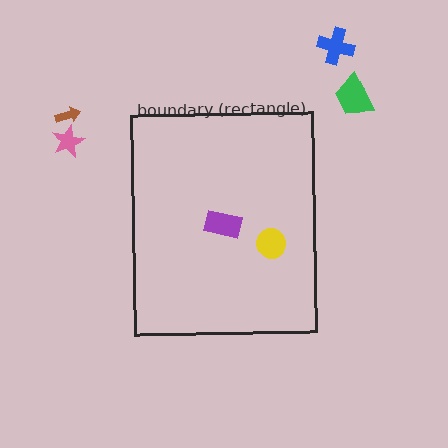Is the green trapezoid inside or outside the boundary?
Outside.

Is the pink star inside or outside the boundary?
Outside.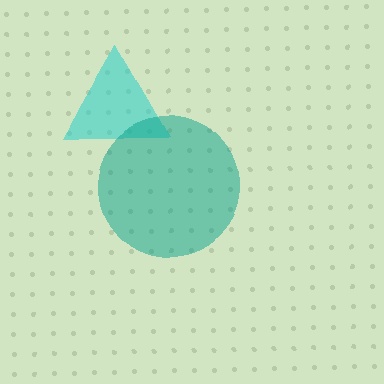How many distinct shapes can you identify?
There are 2 distinct shapes: a cyan triangle, a teal circle.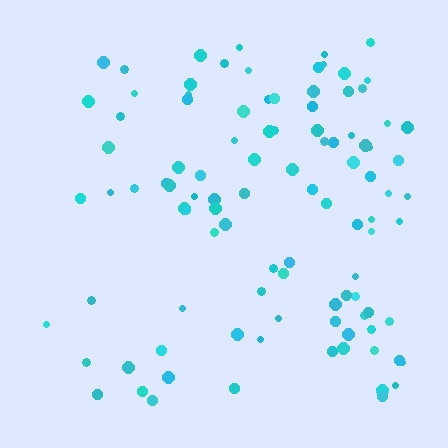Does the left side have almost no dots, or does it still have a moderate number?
Still a moderate number, just noticeably fewer than the right.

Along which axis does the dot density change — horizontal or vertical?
Horizontal.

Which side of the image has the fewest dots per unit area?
The left.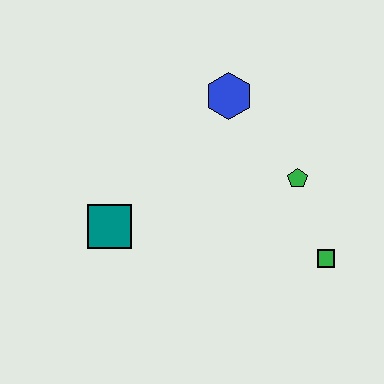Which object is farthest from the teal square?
The green square is farthest from the teal square.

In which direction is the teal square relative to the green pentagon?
The teal square is to the left of the green pentagon.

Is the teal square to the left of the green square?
Yes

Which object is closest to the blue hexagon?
The green pentagon is closest to the blue hexagon.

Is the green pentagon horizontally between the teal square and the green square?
Yes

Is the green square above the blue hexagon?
No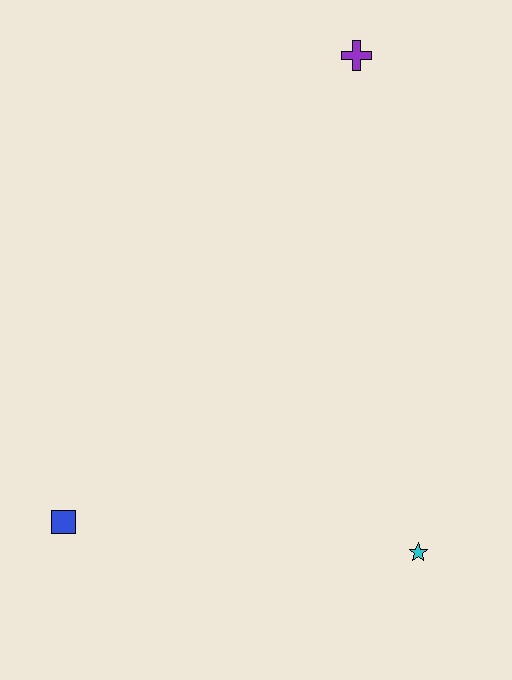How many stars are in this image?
There is 1 star.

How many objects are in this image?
There are 3 objects.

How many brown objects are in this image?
There are no brown objects.